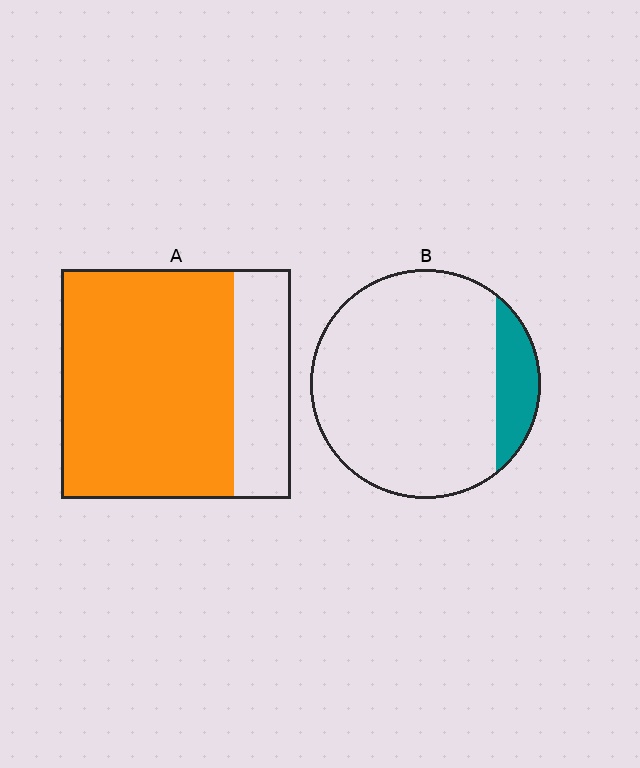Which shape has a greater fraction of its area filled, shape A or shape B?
Shape A.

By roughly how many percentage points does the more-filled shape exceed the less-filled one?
By roughly 60 percentage points (A over B).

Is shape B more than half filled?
No.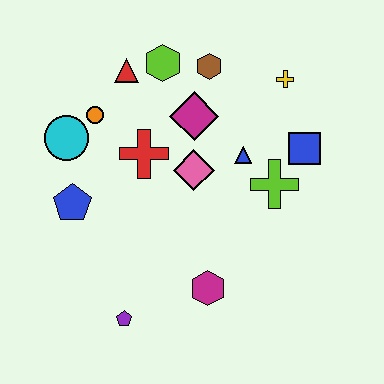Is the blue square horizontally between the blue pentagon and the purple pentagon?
No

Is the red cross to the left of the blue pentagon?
No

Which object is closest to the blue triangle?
The lime cross is closest to the blue triangle.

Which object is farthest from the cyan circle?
The blue square is farthest from the cyan circle.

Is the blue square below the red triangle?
Yes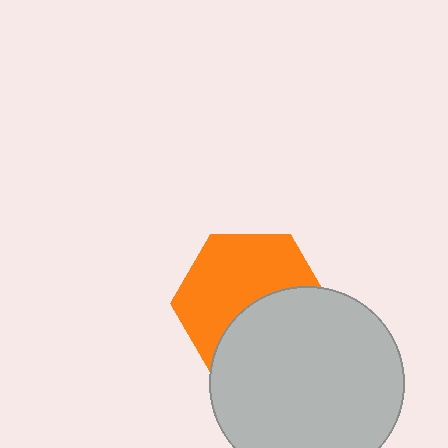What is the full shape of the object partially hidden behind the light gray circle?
The partially hidden object is an orange hexagon.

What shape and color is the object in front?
The object in front is a light gray circle.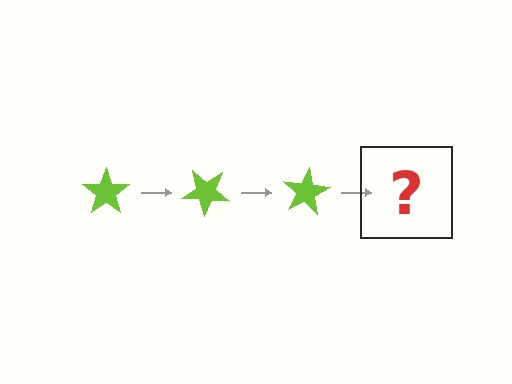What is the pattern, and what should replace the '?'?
The pattern is that the star rotates 40 degrees each step. The '?' should be a lime star rotated 120 degrees.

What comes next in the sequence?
The next element should be a lime star rotated 120 degrees.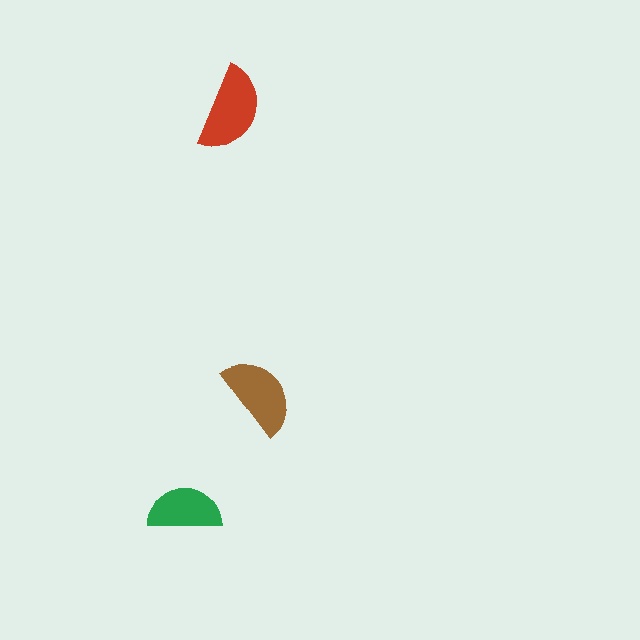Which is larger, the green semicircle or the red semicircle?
The red one.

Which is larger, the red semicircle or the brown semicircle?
The red one.